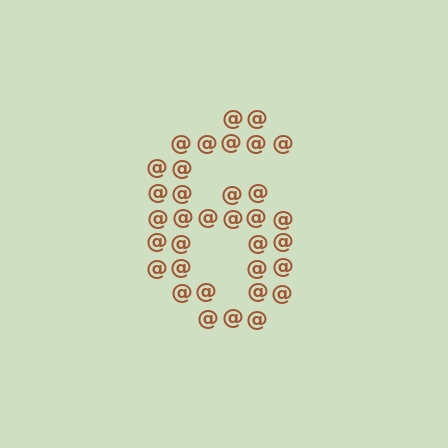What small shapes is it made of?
It is made of small at signs.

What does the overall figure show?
The overall figure shows the digit 6.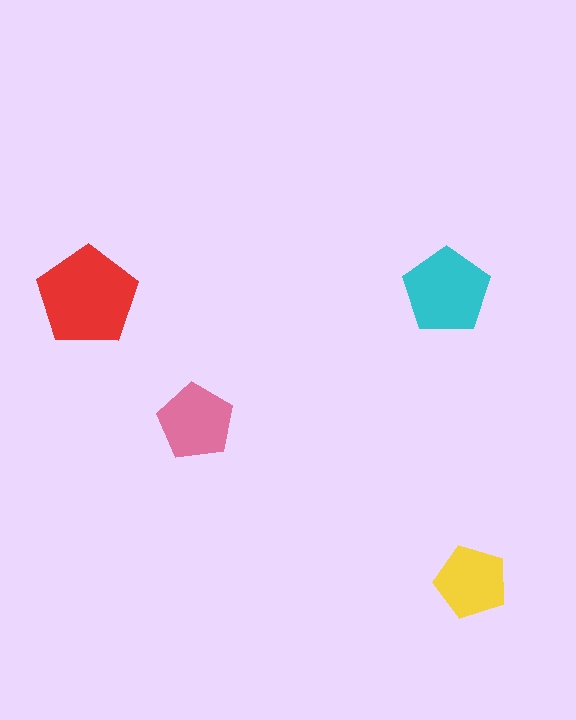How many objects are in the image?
There are 4 objects in the image.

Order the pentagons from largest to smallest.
the red one, the cyan one, the pink one, the yellow one.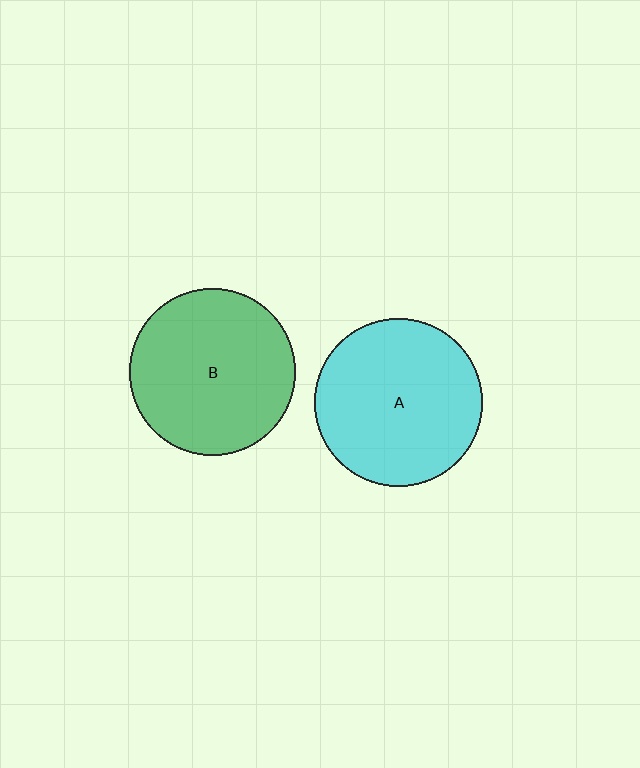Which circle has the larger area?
Circle A (cyan).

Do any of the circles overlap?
No, none of the circles overlap.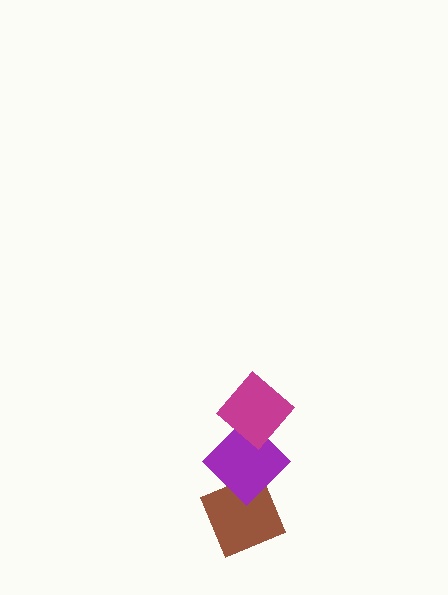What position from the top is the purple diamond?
The purple diamond is 2nd from the top.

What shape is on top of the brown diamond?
The purple diamond is on top of the brown diamond.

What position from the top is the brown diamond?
The brown diamond is 3rd from the top.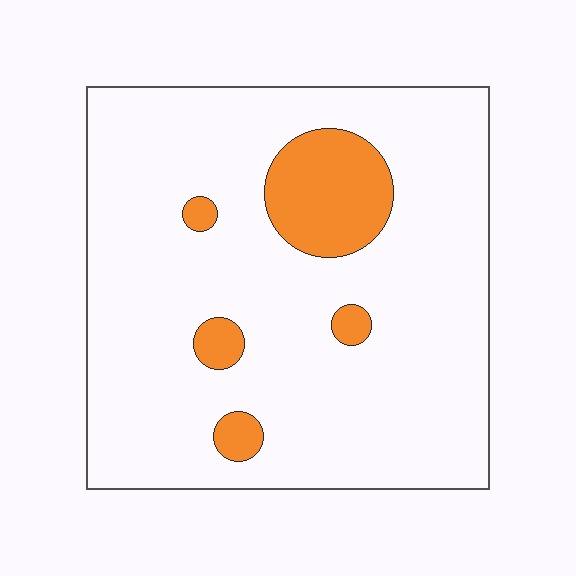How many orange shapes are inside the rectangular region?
5.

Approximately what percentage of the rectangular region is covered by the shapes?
Approximately 10%.